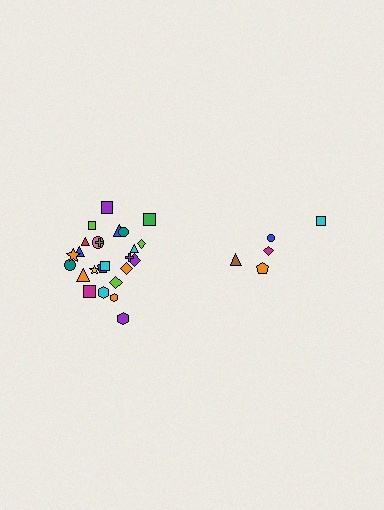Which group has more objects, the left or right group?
The left group.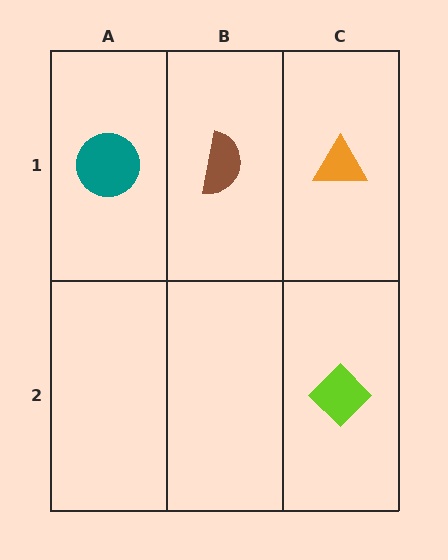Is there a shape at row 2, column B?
No, that cell is empty.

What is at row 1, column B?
A brown semicircle.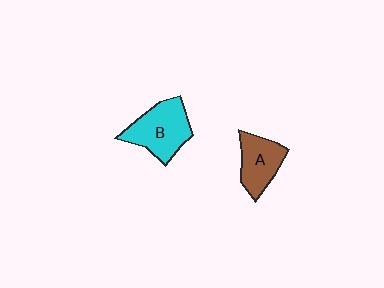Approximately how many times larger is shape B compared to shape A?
Approximately 1.3 times.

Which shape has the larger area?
Shape B (cyan).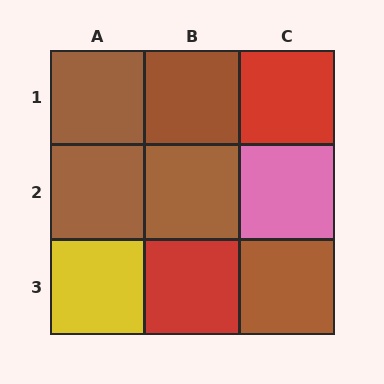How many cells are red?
2 cells are red.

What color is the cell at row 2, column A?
Brown.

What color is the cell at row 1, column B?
Brown.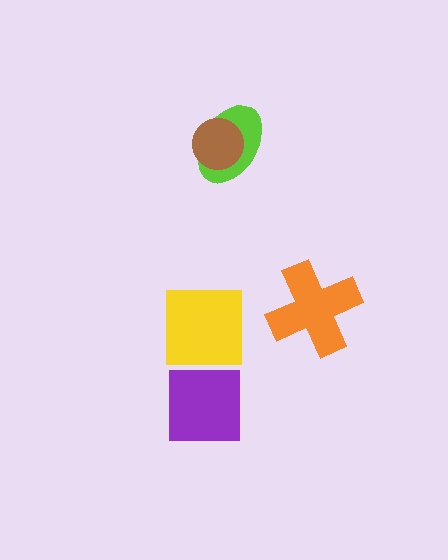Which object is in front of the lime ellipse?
The brown circle is in front of the lime ellipse.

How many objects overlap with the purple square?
0 objects overlap with the purple square.